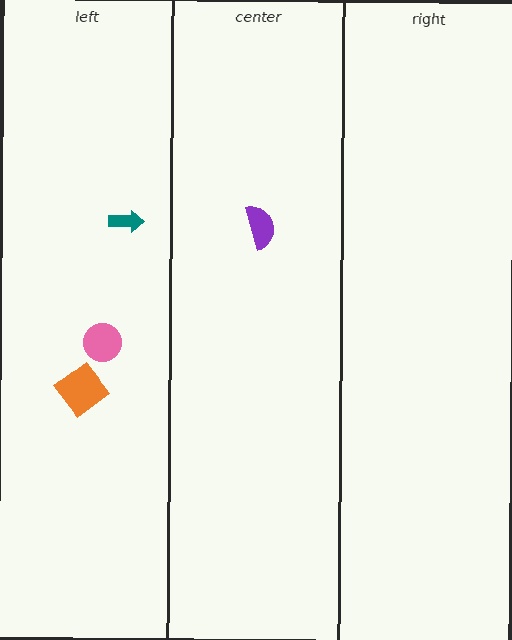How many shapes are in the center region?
1.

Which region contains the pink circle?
The left region.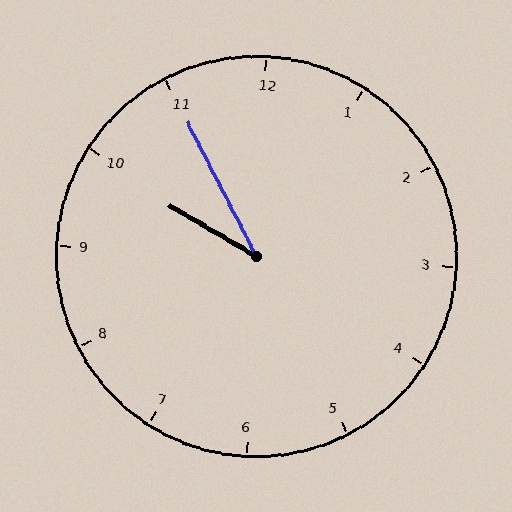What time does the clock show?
9:55.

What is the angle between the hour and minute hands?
Approximately 32 degrees.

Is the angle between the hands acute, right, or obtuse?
It is acute.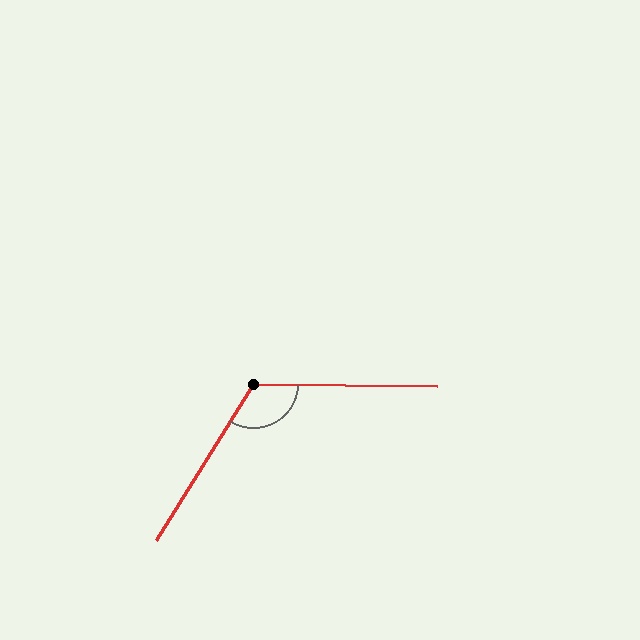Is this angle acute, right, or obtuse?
It is obtuse.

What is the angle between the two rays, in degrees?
Approximately 121 degrees.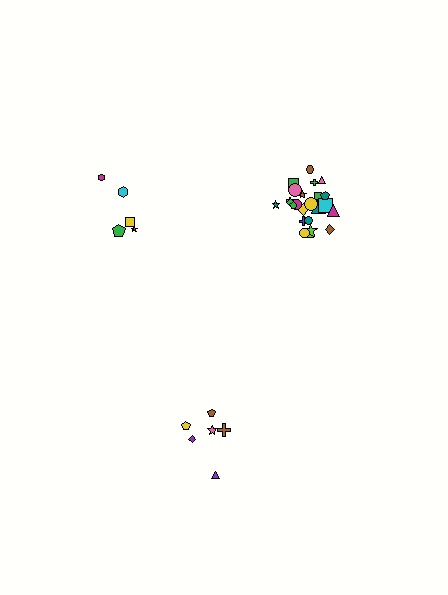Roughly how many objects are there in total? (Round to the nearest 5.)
Roughly 35 objects in total.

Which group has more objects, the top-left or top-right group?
The top-right group.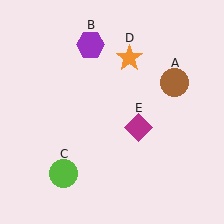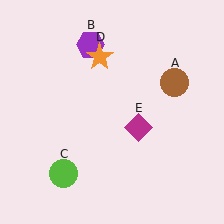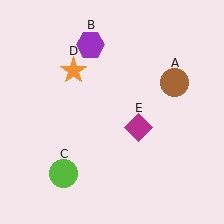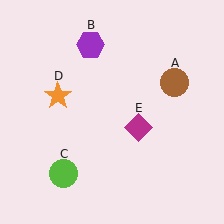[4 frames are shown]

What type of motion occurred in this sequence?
The orange star (object D) rotated counterclockwise around the center of the scene.